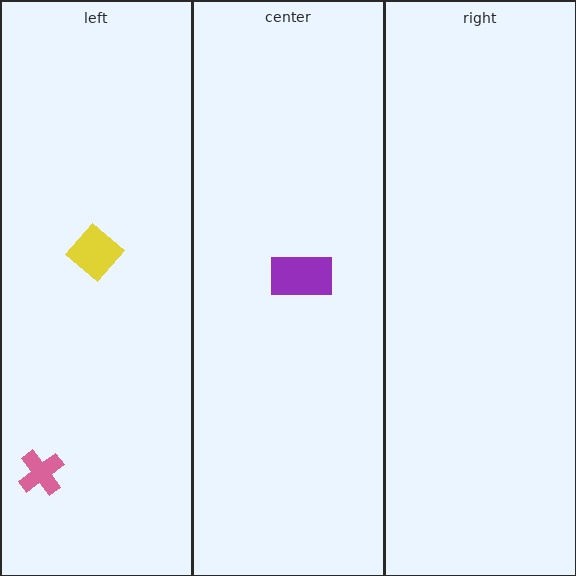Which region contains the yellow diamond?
The left region.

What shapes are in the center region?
The purple rectangle.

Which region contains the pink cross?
The left region.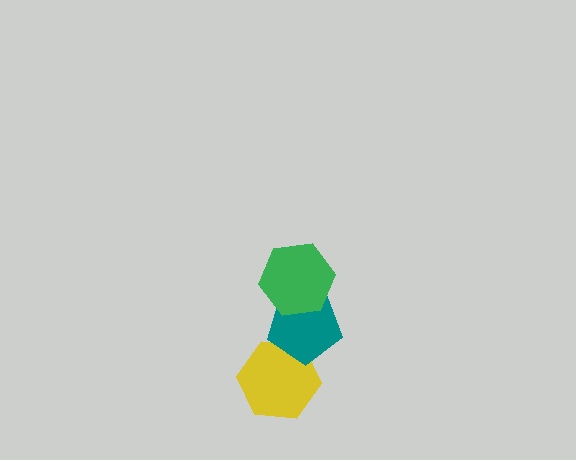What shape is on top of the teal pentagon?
The green hexagon is on top of the teal pentagon.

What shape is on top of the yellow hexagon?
The teal pentagon is on top of the yellow hexagon.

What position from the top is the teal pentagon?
The teal pentagon is 2nd from the top.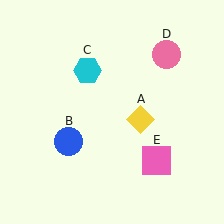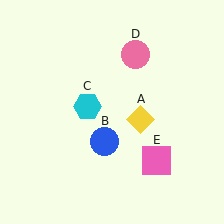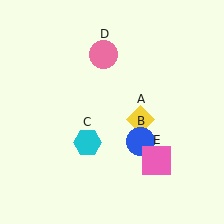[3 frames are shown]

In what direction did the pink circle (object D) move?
The pink circle (object D) moved left.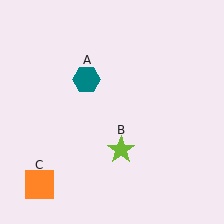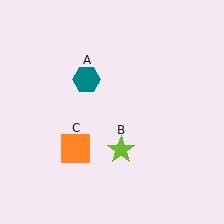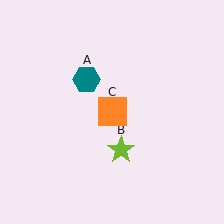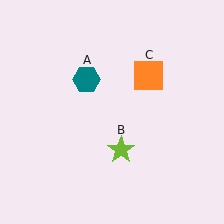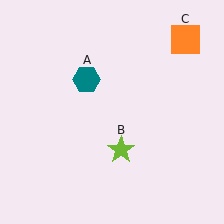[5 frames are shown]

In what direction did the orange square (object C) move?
The orange square (object C) moved up and to the right.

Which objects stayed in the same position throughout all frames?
Teal hexagon (object A) and lime star (object B) remained stationary.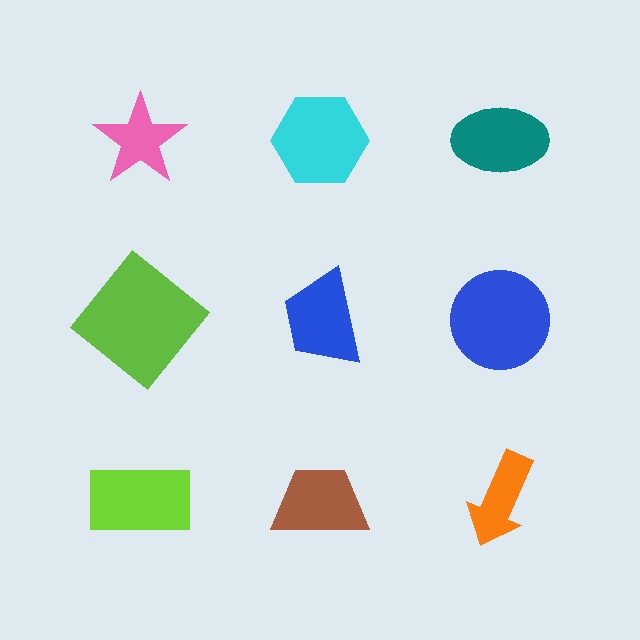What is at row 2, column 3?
A blue circle.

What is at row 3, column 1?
A lime rectangle.